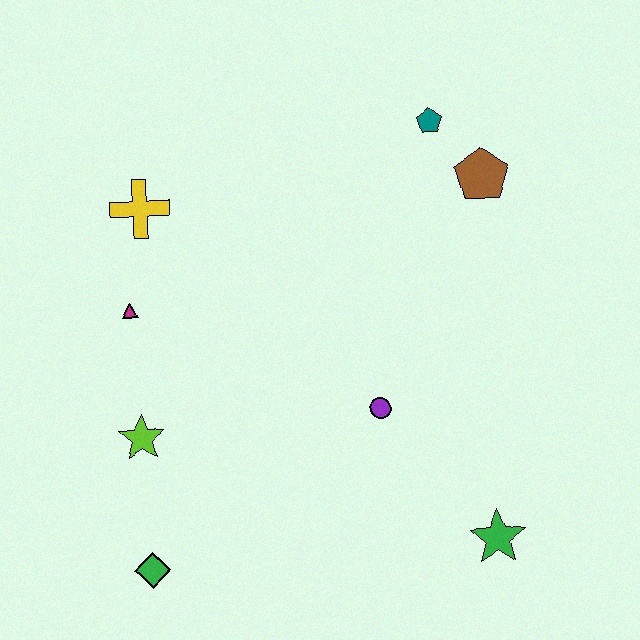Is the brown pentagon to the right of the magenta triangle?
Yes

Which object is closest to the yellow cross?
The magenta triangle is closest to the yellow cross.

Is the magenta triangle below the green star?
No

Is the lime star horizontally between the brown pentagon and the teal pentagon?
No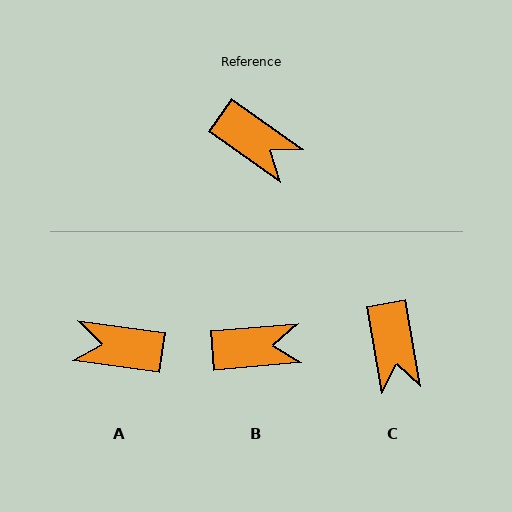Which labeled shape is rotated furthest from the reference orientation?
A, about 153 degrees away.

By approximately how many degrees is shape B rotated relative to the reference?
Approximately 40 degrees counter-clockwise.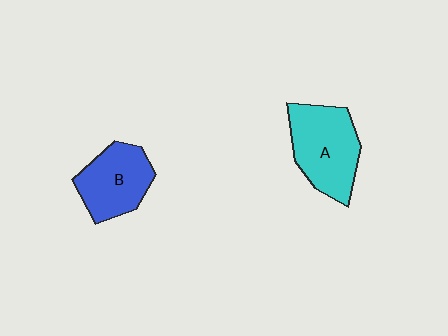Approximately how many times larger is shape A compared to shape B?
Approximately 1.2 times.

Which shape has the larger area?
Shape A (cyan).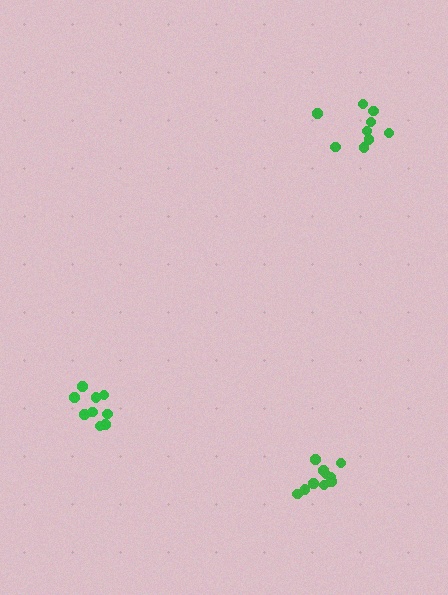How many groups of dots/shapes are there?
There are 3 groups.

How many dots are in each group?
Group 1: 10 dots, Group 2: 9 dots, Group 3: 9 dots (28 total).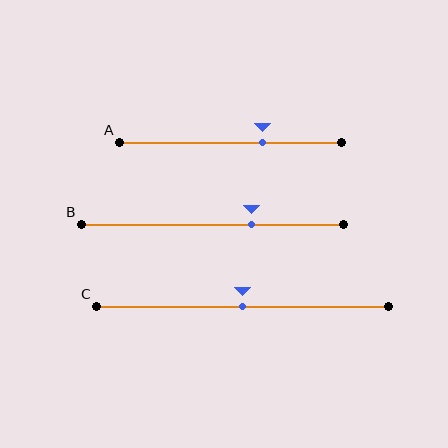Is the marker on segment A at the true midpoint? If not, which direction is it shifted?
No, the marker on segment A is shifted to the right by about 14% of the segment length.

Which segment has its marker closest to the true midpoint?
Segment C has its marker closest to the true midpoint.